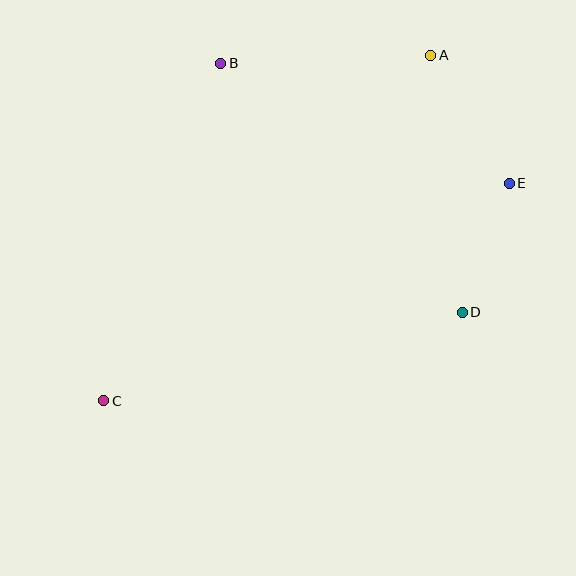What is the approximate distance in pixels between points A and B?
The distance between A and B is approximately 210 pixels.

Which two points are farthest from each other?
Points A and C are farthest from each other.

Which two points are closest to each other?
Points D and E are closest to each other.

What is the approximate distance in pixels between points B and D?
The distance between B and D is approximately 347 pixels.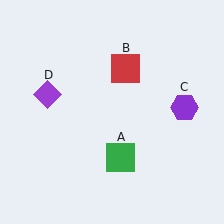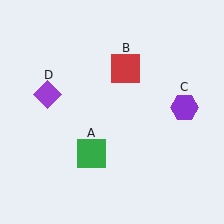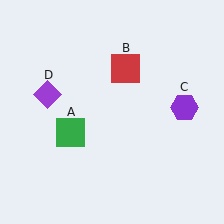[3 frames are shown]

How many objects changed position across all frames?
1 object changed position: green square (object A).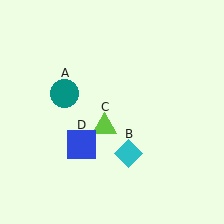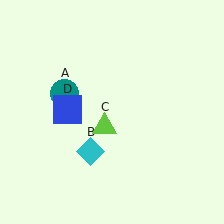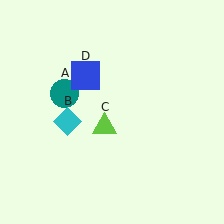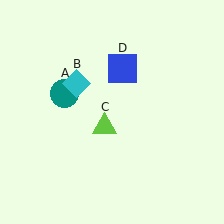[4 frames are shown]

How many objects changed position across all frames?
2 objects changed position: cyan diamond (object B), blue square (object D).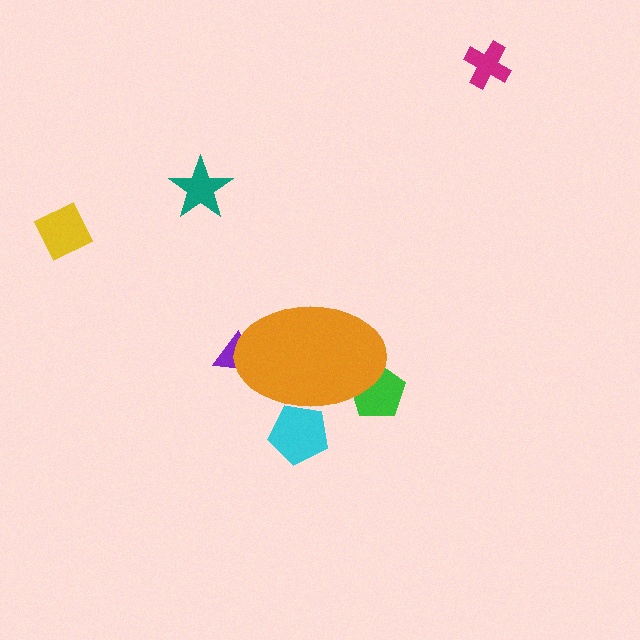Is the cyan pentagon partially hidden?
Yes, the cyan pentagon is partially hidden behind the orange ellipse.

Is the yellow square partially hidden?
No, the yellow square is fully visible.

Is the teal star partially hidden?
No, the teal star is fully visible.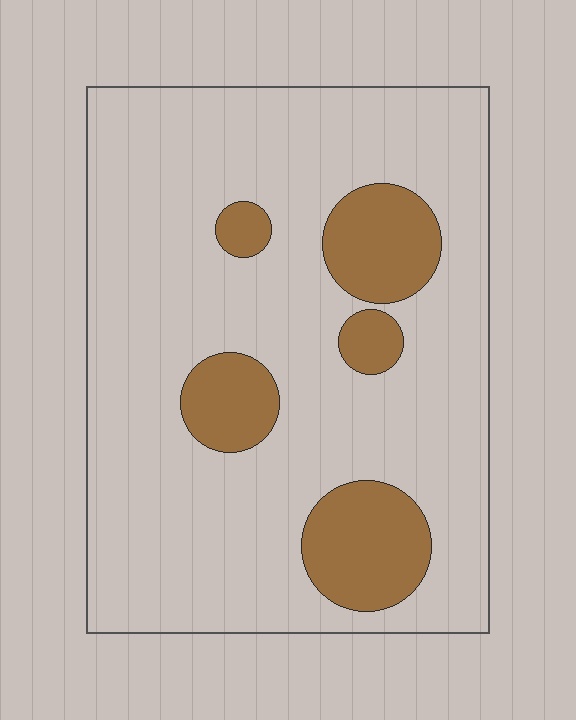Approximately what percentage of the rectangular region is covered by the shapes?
Approximately 20%.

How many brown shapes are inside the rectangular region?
5.